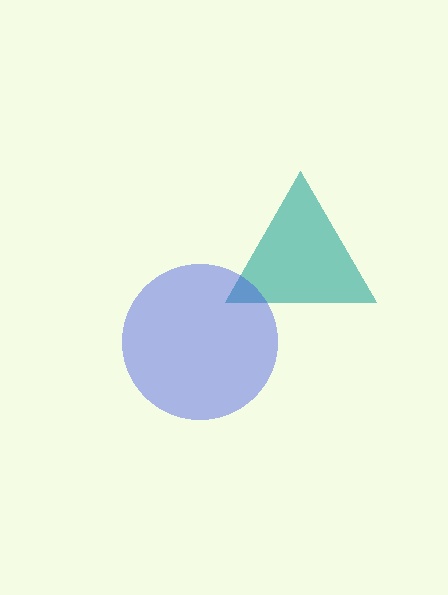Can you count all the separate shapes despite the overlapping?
Yes, there are 2 separate shapes.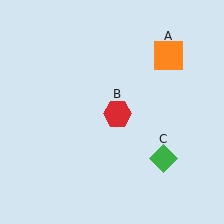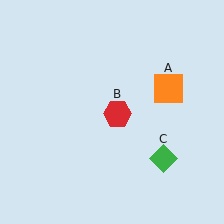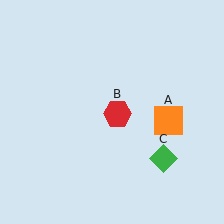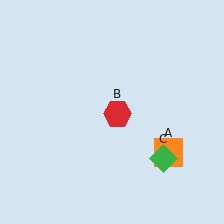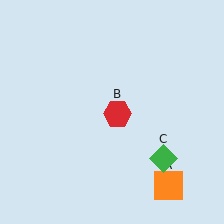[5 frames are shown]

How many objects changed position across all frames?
1 object changed position: orange square (object A).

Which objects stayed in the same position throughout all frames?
Red hexagon (object B) and green diamond (object C) remained stationary.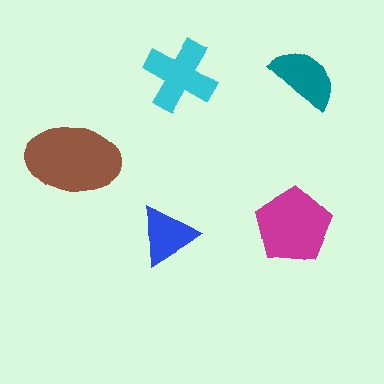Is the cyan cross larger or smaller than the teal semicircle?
Larger.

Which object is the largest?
The brown ellipse.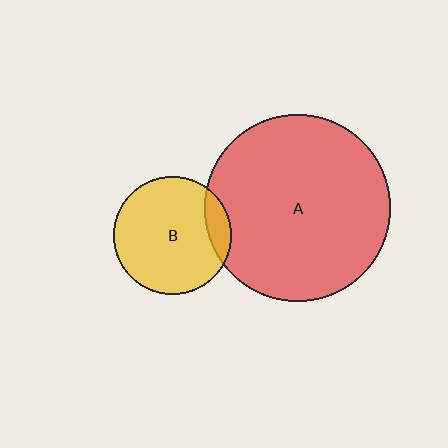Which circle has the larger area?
Circle A (red).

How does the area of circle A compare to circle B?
Approximately 2.5 times.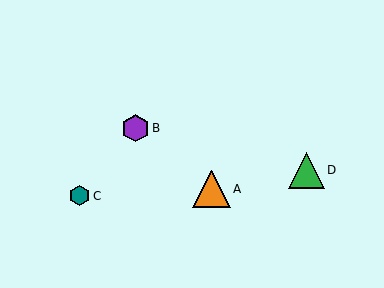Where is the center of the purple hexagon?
The center of the purple hexagon is at (136, 128).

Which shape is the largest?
The orange triangle (labeled A) is the largest.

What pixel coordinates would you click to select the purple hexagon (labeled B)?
Click at (136, 128) to select the purple hexagon B.